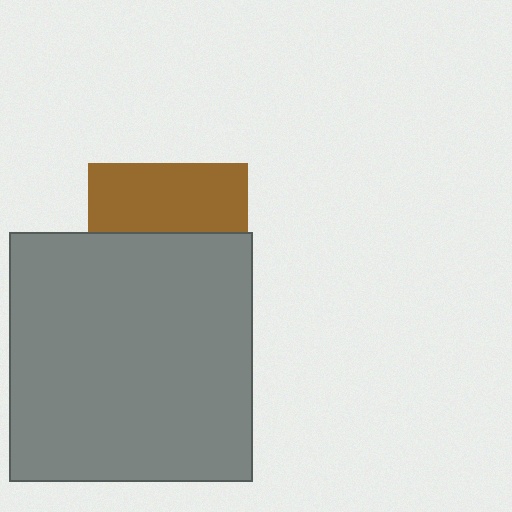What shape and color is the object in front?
The object in front is a gray rectangle.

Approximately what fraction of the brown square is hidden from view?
Roughly 57% of the brown square is hidden behind the gray rectangle.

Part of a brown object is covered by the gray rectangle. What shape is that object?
It is a square.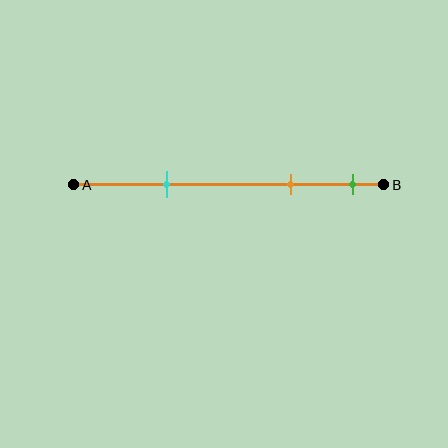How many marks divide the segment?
There are 3 marks dividing the segment.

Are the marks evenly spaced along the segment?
No, the marks are not evenly spaced.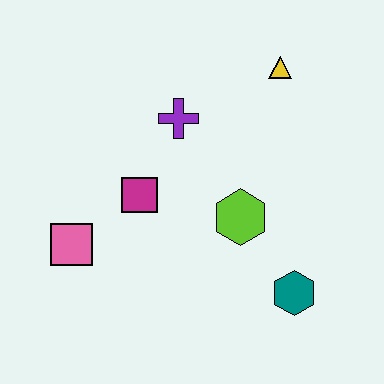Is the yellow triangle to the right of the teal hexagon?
No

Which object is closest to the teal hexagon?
The lime hexagon is closest to the teal hexagon.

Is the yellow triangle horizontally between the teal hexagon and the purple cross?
Yes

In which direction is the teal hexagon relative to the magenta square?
The teal hexagon is to the right of the magenta square.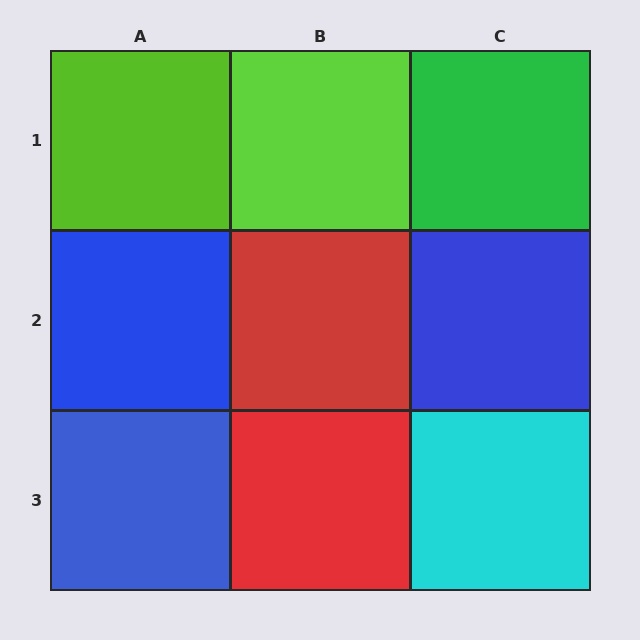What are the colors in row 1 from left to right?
Lime, lime, green.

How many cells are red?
2 cells are red.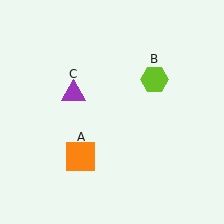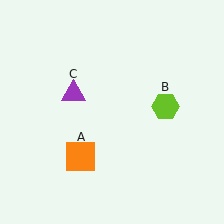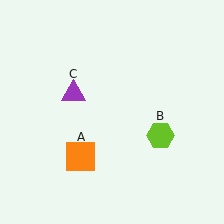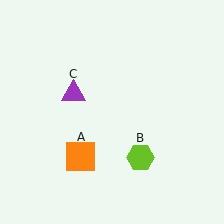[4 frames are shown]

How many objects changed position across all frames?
1 object changed position: lime hexagon (object B).